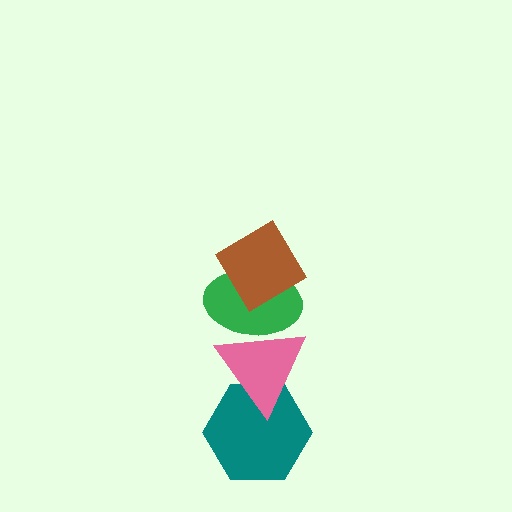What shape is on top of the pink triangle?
The green ellipse is on top of the pink triangle.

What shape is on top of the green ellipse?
The brown diamond is on top of the green ellipse.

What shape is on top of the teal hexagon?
The pink triangle is on top of the teal hexagon.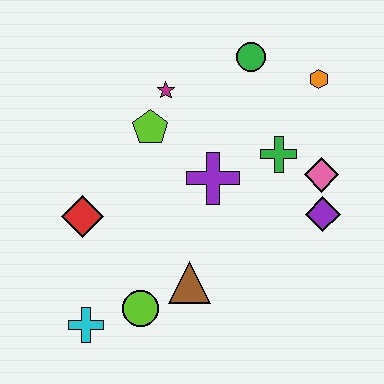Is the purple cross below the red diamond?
No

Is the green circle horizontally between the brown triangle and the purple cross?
No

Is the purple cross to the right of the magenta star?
Yes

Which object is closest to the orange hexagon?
The green circle is closest to the orange hexagon.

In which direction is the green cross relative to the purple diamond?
The green cross is above the purple diamond.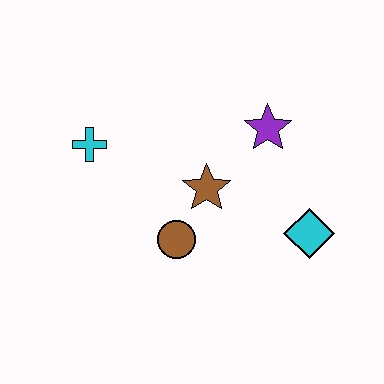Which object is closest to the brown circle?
The brown star is closest to the brown circle.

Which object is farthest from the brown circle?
The purple star is farthest from the brown circle.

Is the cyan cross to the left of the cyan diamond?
Yes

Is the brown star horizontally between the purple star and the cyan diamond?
No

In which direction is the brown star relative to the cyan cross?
The brown star is to the right of the cyan cross.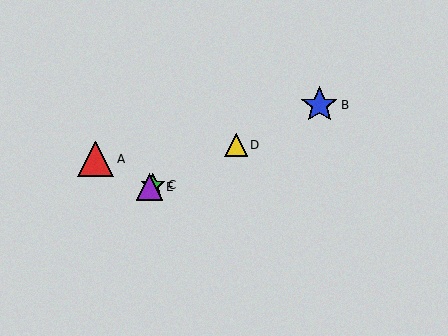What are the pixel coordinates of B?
Object B is at (319, 105).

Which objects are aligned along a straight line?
Objects B, C, D, E are aligned along a straight line.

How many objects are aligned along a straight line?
4 objects (B, C, D, E) are aligned along a straight line.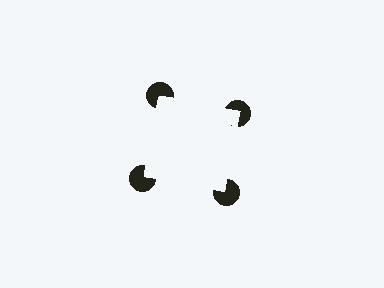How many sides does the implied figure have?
4 sides.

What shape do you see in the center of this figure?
An illusory square — its edges are inferred from the aligned wedge cuts in the pac-man discs, not physically drawn.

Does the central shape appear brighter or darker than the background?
It typically appears slightly brighter than the background, even though no actual brightness change is drawn.